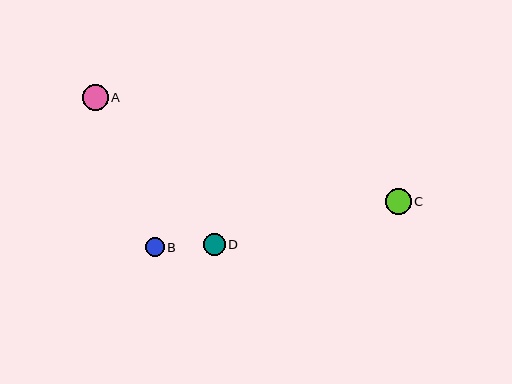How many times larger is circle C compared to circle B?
Circle C is approximately 1.4 times the size of circle B.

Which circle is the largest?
Circle A is the largest with a size of approximately 26 pixels.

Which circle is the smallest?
Circle B is the smallest with a size of approximately 19 pixels.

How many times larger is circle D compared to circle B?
Circle D is approximately 1.1 times the size of circle B.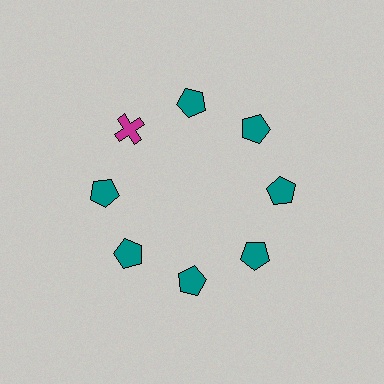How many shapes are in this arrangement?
There are 8 shapes arranged in a ring pattern.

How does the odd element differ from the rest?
It differs in both color (magenta instead of teal) and shape (cross instead of pentagon).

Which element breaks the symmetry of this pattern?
The magenta cross at roughly the 10 o'clock position breaks the symmetry. All other shapes are teal pentagons.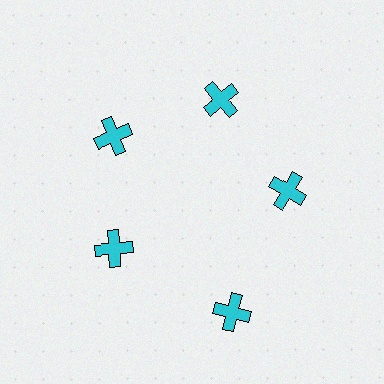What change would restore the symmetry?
The symmetry would be restored by moving it inward, back onto the ring so that all 5 crosses sit at equal angles and equal distance from the center.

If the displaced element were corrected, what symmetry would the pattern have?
It would have 5-fold rotational symmetry — the pattern would map onto itself every 72 degrees.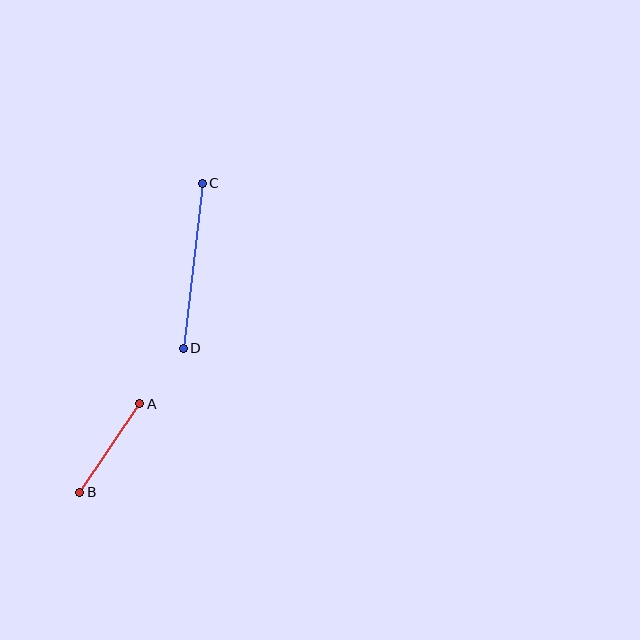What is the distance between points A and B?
The distance is approximately 107 pixels.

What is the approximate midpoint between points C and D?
The midpoint is at approximately (193, 266) pixels.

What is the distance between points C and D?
The distance is approximately 166 pixels.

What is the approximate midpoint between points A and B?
The midpoint is at approximately (110, 448) pixels.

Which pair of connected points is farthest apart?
Points C and D are farthest apart.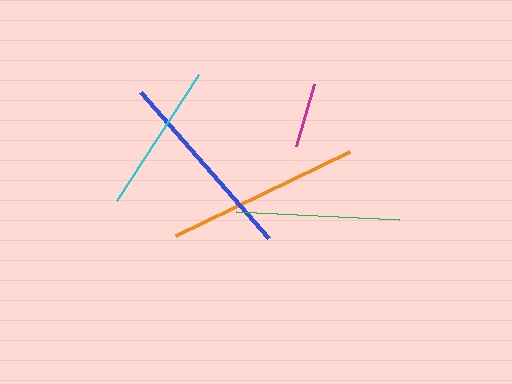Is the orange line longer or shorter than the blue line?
The blue line is longer than the orange line.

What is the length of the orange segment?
The orange segment is approximately 193 pixels long.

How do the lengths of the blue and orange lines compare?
The blue and orange lines are approximately the same length.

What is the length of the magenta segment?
The magenta segment is approximately 65 pixels long.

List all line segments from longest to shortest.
From longest to shortest: blue, orange, green, cyan, magenta.